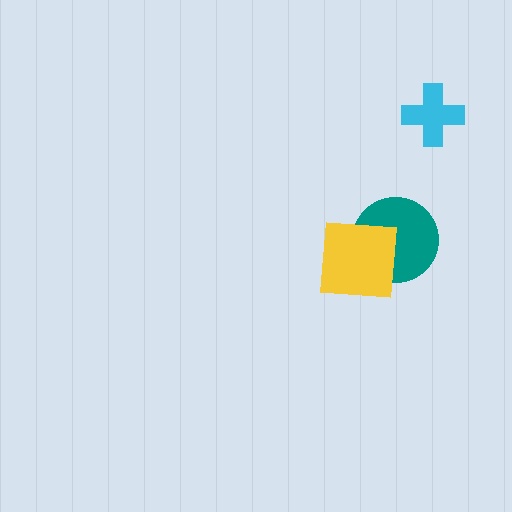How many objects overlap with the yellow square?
1 object overlaps with the yellow square.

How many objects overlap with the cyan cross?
0 objects overlap with the cyan cross.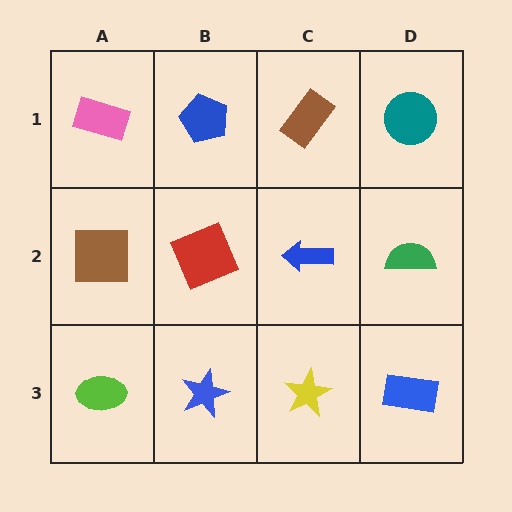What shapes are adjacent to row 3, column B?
A red square (row 2, column B), a lime ellipse (row 3, column A), a yellow star (row 3, column C).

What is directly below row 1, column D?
A green semicircle.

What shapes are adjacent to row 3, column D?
A green semicircle (row 2, column D), a yellow star (row 3, column C).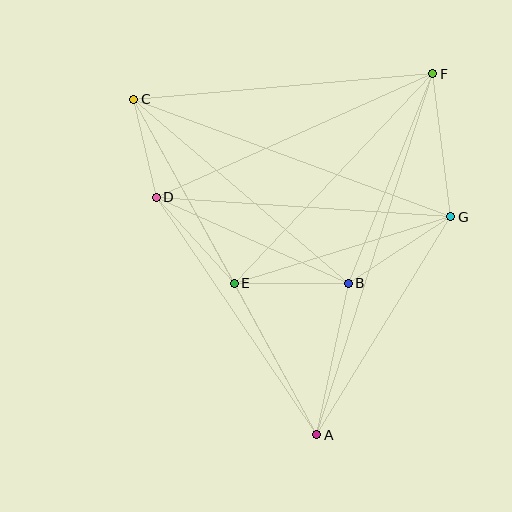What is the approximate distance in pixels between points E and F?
The distance between E and F is approximately 289 pixels.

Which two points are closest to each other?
Points C and D are closest to each other.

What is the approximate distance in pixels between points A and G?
The distance between A and G is approximately 256 pixels.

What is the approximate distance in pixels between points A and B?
The distance between A and B is approximately 155 pixels.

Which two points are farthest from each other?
Points A and C are farthest from each other.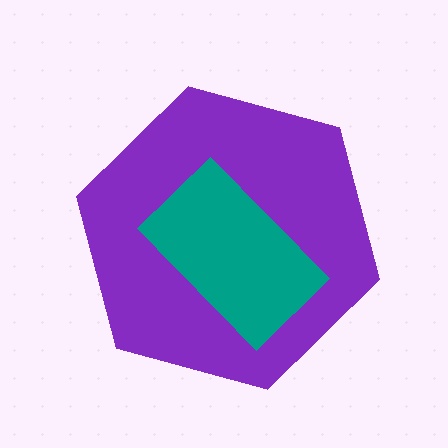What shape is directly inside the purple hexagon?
The teal rectangle.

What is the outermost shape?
The purple hexagon.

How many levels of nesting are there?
2.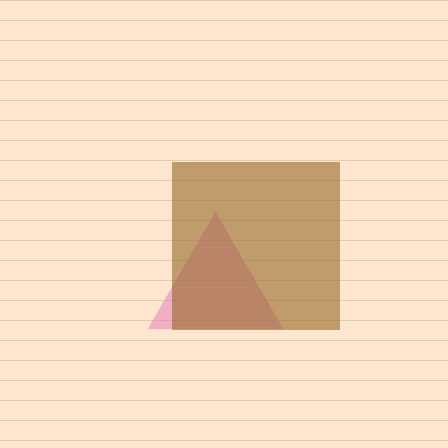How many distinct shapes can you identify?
There are 2 distinct shapes: a pink triangle, a brown square.